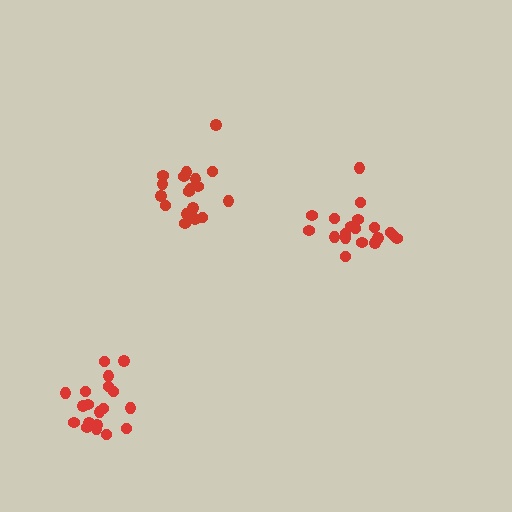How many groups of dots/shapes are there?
There are 3 groups.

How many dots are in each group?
Group 1: 19 dots, Group 2: 18 dots, Group 3: 19 dots (56 total).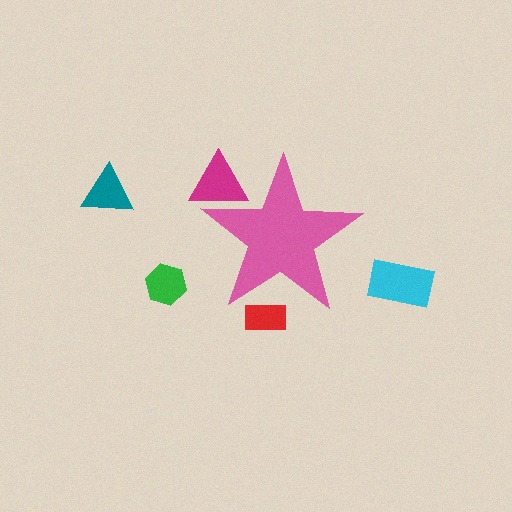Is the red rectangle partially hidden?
Yes, the red rectangle is partially hidden behind the pink star.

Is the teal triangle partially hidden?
No, the teal triangle is fully visible.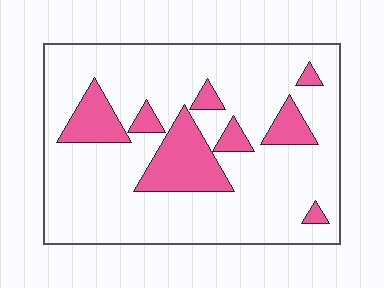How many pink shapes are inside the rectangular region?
8.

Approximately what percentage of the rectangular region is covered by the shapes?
Approximately 20%.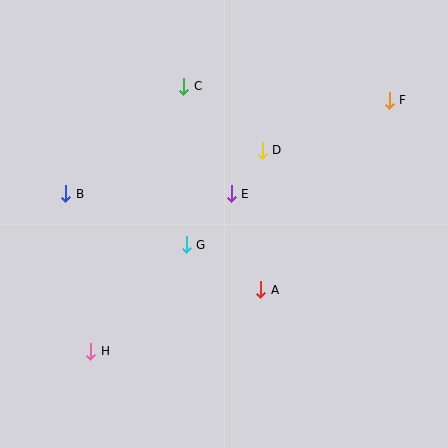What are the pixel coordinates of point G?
Point G is at (186, 245).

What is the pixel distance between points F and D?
The distance between F and D is 137 pixels.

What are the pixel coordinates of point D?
Point D is at (262, 150).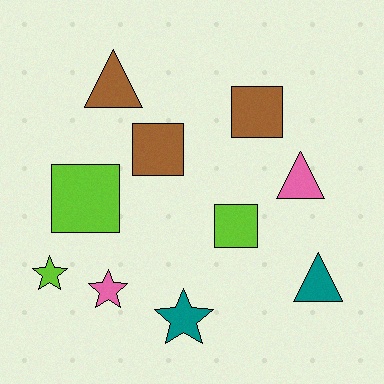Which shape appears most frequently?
Square, with 4 objects.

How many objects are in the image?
There are 10 objects.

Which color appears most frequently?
Brown, with 3 objects.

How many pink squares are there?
There are no pink squares.